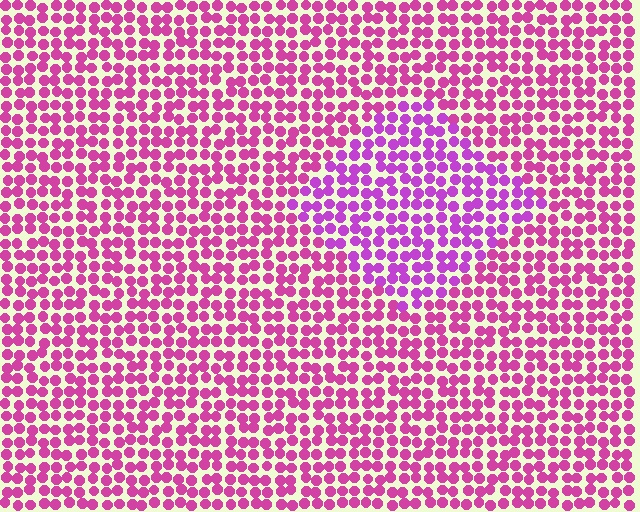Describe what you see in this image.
The image is filled with small magenta elements in a uniform arrangement. A diamond-shaped region is visible where the elements are tinted to a slightly different hue, forming a subtle color boundary.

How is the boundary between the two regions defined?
The boundary is defined purely by a slight shift in hue (about 26 degrees). Spacing, size, and orientation are identical on both sides.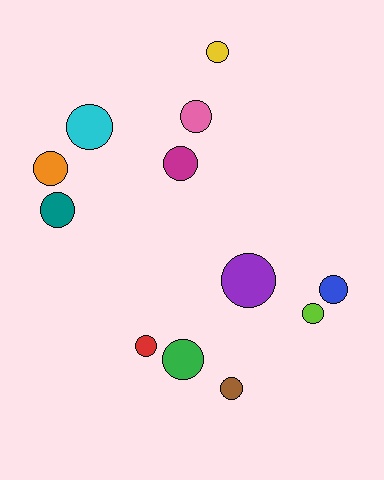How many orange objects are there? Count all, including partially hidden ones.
There is 1 orange object.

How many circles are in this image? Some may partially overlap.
There are 12 circles.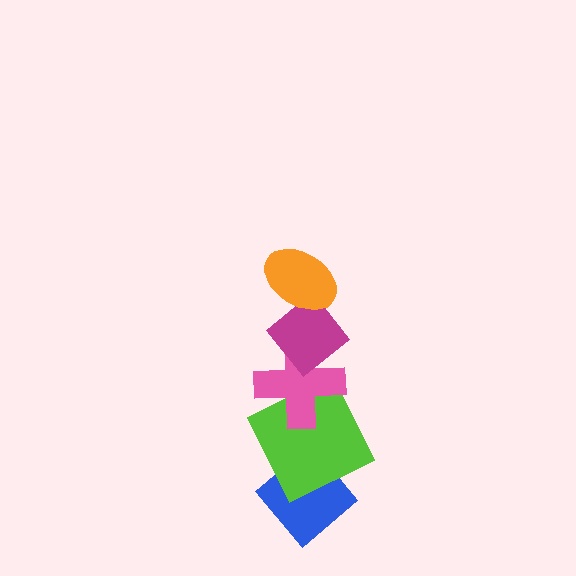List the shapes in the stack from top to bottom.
From top to bottom: the orange ellipse, the magenta diamond, the pink cross, the lime square, the blue diamond.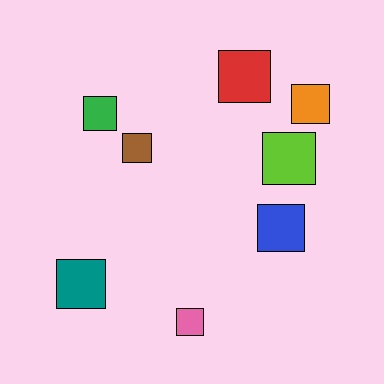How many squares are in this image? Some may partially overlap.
There are 8 squares.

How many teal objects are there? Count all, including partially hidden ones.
There is 1 teal object.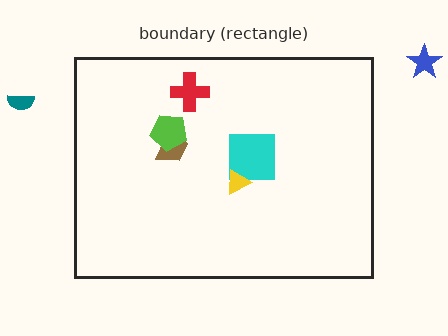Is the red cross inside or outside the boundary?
Inside.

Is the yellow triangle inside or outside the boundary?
Inside.